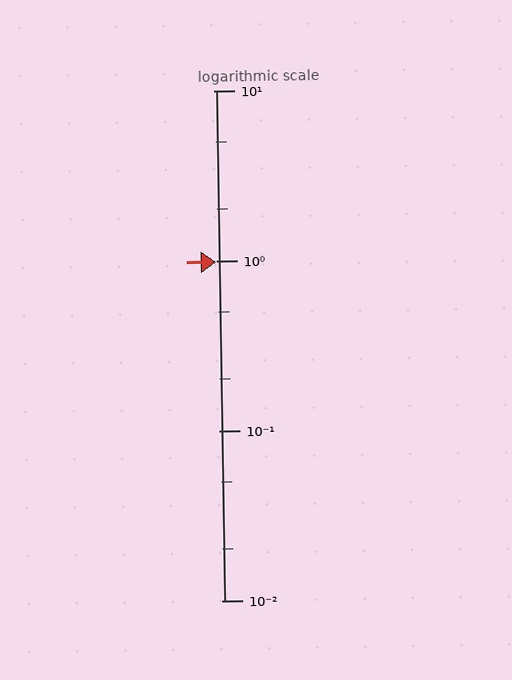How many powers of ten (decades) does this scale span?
The scale spans 3 decades, from 0.01 to 10.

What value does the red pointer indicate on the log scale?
The pointer indicates approximately 0.98.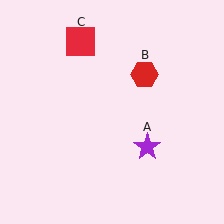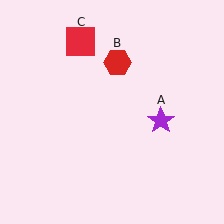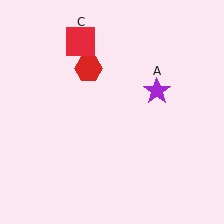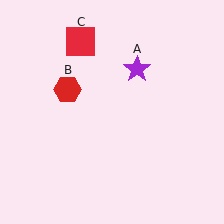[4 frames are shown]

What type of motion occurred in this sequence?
The purple star (object A), red hexagon (object B) rotated counterclockwise around the center of the scene.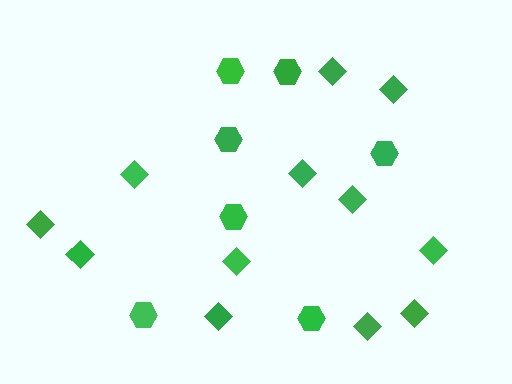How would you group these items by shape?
There are 2 groups: one group of hexagons (7) and one group of diamonds (12).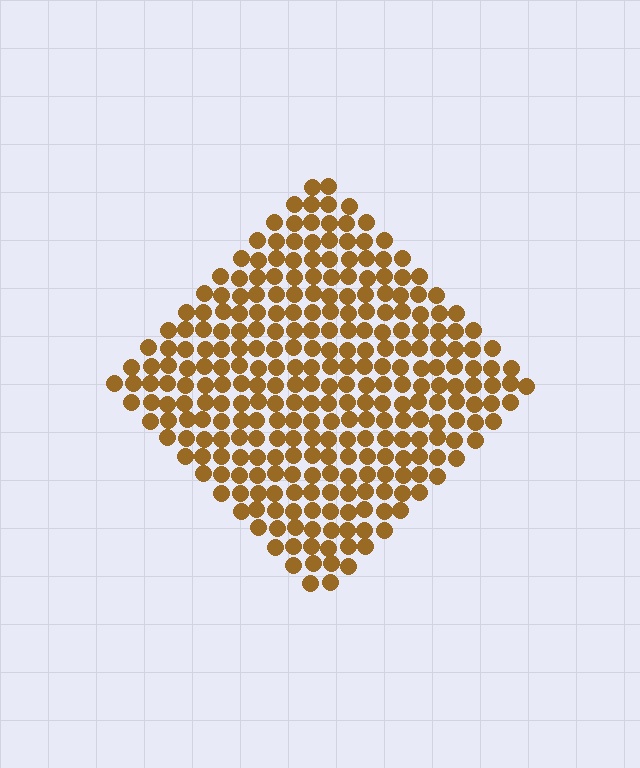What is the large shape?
The large shape is a diamond.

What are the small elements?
The small elements are circles.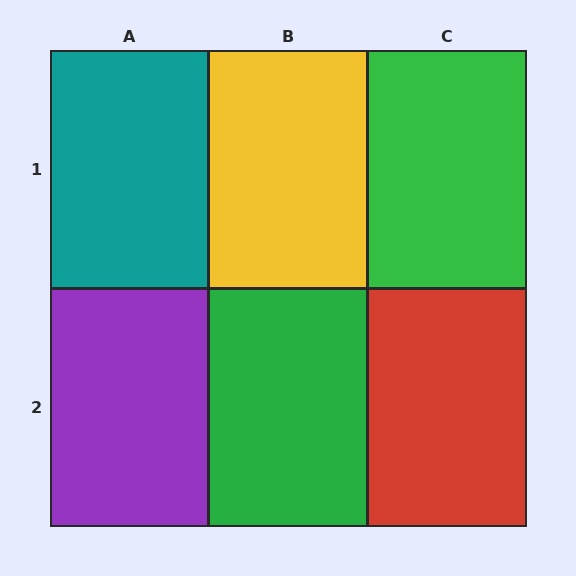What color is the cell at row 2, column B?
Green.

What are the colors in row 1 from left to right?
Teal, yellow, green.